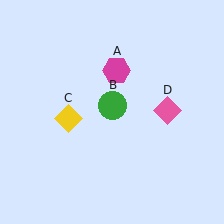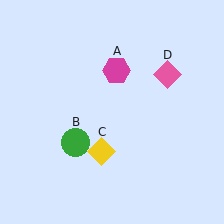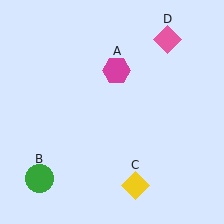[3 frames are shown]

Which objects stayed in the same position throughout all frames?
Magenta hexagon (object A) remained stationary.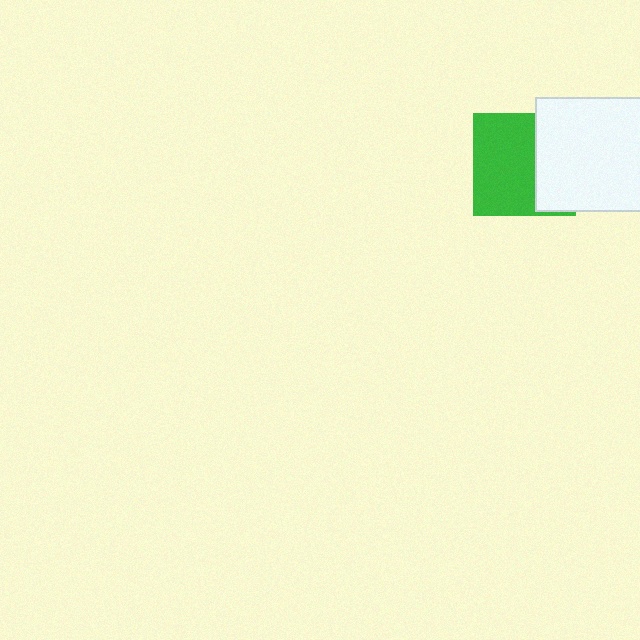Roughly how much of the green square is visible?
About half of it is visible (roughly 62%).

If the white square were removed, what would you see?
You would see the complete green square.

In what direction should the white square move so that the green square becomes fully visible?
The white square should move right. That is the shortest direction to clear the overlap and leave the green square fully visible.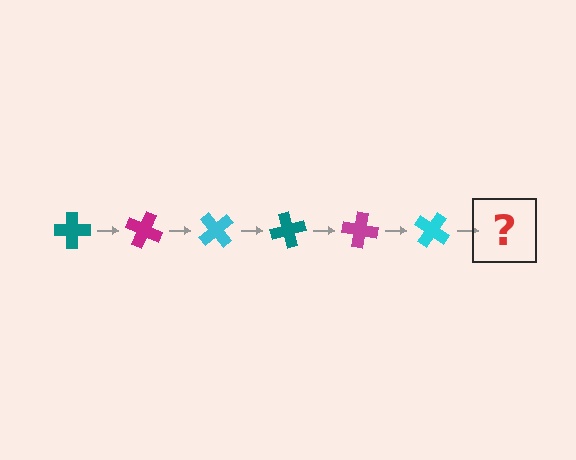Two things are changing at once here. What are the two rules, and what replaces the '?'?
The two rules are that it rotates 25 degrees each step and the color cycles through teal, magenta, and cyan. The '?' should be a teal cross, rotated 150 degrees from the start.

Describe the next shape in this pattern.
It should be a teal cross, rotated 150 degrees from the start.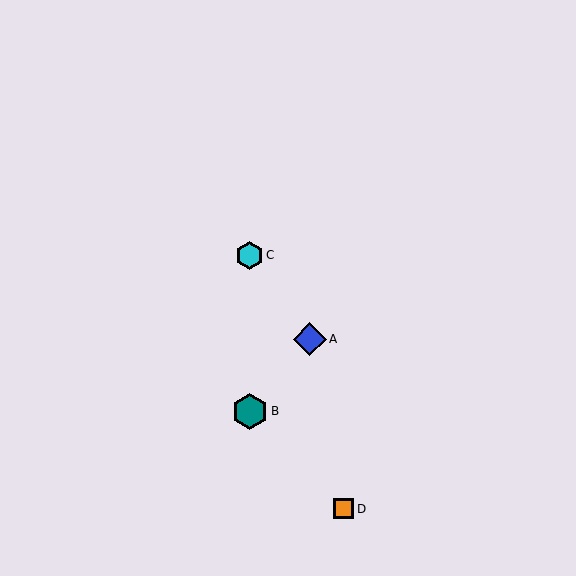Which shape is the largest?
The teal hexagon (labeled B) is the largest.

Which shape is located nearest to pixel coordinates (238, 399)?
The teal hexagon (labeled B) at (250, 411) is nearest to that location.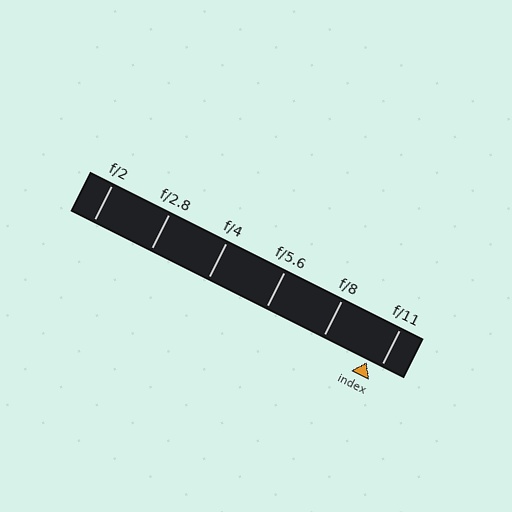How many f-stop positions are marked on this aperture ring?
There are 6 f-stop positions marked.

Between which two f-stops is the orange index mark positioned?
The index mark is between f/8 and f/11.